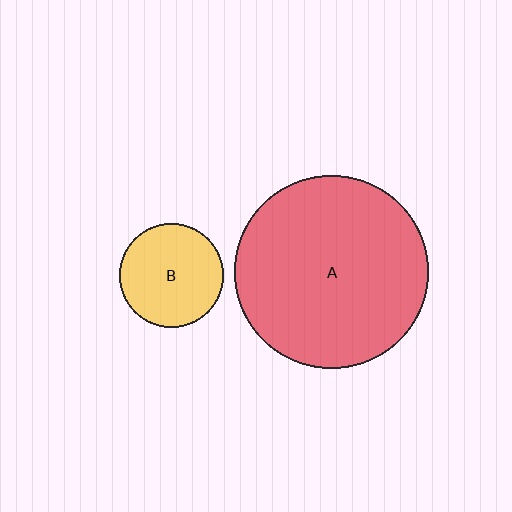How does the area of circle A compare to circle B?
Approximately 3.5 times.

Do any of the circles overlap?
No, none of the circles overlap.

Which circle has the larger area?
Circle A (red).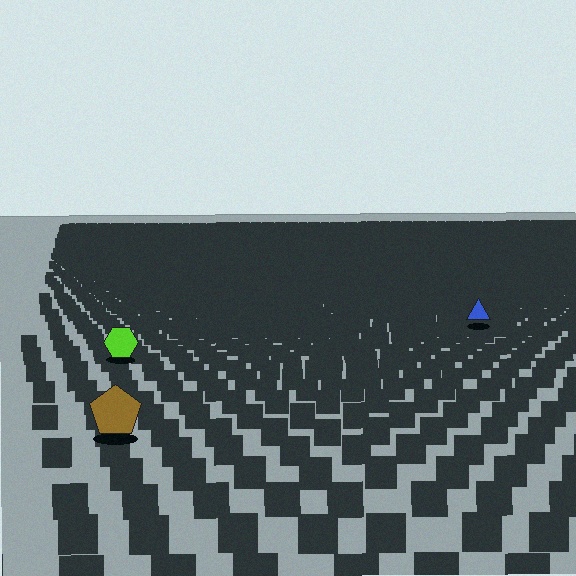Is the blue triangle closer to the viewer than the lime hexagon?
No. The lime hexagon is closer — you can tell from the texture gradient: the ground texture is coarser near it.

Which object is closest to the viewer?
The brown pentagon is closest. The texture marks near it are larger and more spread out.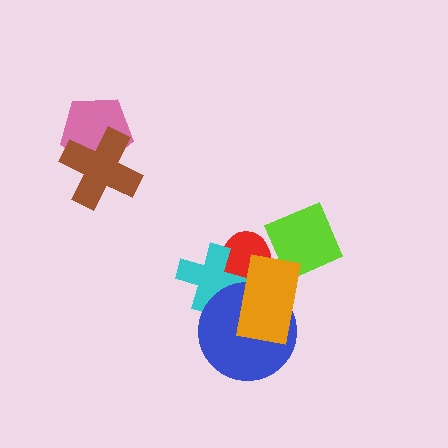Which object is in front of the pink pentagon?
The brown cross is in front of the pink pentagon.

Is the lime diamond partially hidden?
Yes, it is partially covered by another shape.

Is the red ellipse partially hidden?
Yes, it is partially covered by another shape.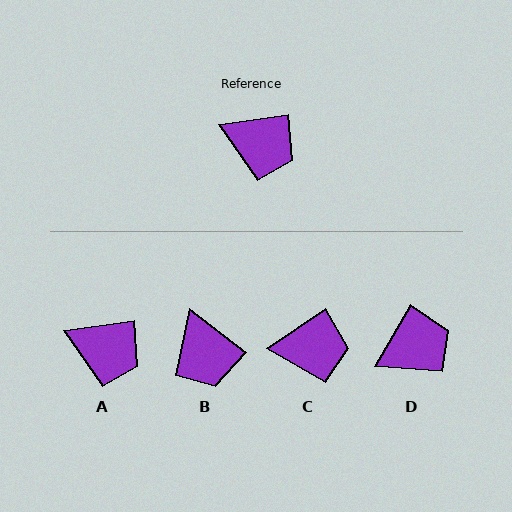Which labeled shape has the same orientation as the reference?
A.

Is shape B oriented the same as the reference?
No, it is off by about 47 degrees.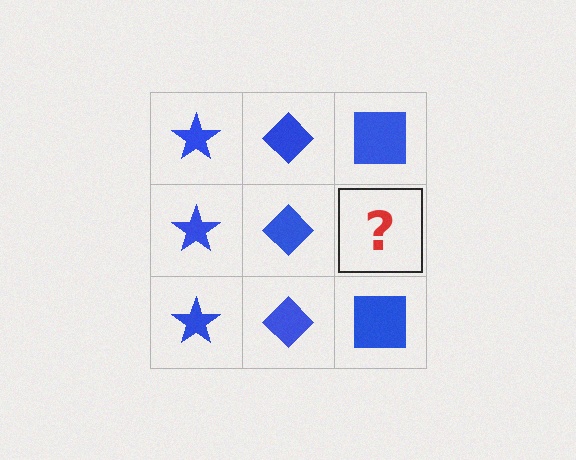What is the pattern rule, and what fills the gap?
The rule is that each column has a consistent shape. The gap should be filled with a blue square.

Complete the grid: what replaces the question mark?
The question mark should be replaced with a blue square.